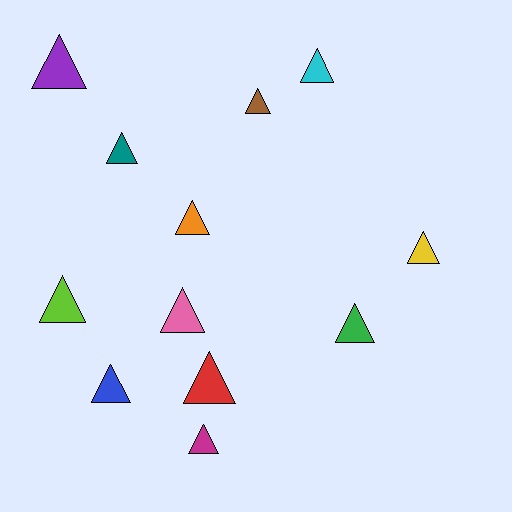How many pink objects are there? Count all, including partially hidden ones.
There is 1 pink object.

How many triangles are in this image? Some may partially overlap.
There are 12 triangles.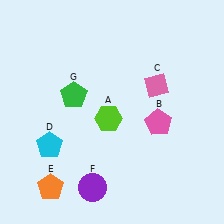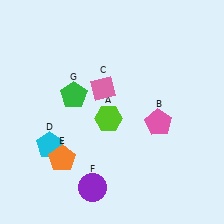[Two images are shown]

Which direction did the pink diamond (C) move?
The pink diamond (C) moved left.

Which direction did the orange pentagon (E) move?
The orange pentagon (E) moved up.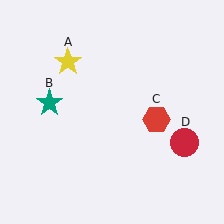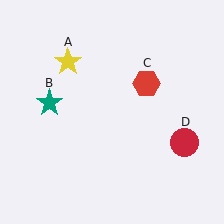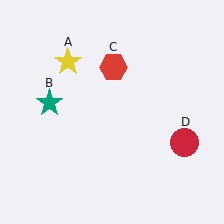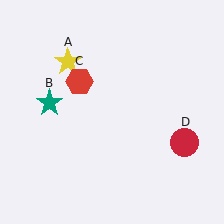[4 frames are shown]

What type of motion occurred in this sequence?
The red hexagon (object C) rotated counterclockwise around the center of the scene.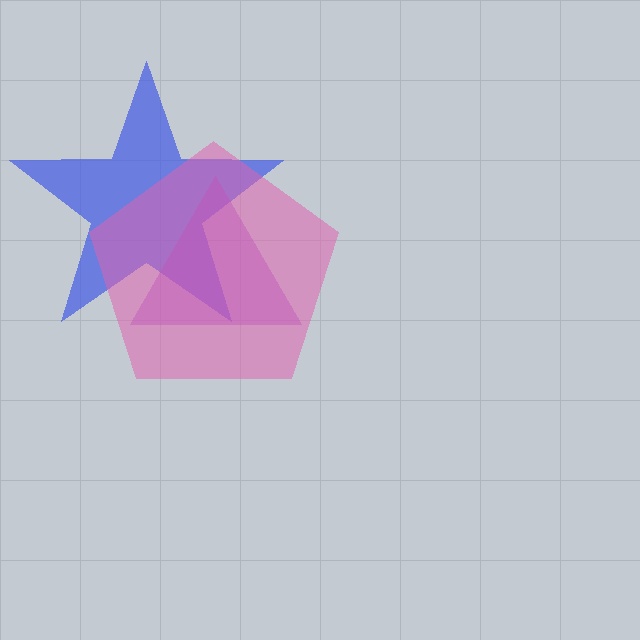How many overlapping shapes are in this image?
There are 3 overlapping shapes in the image.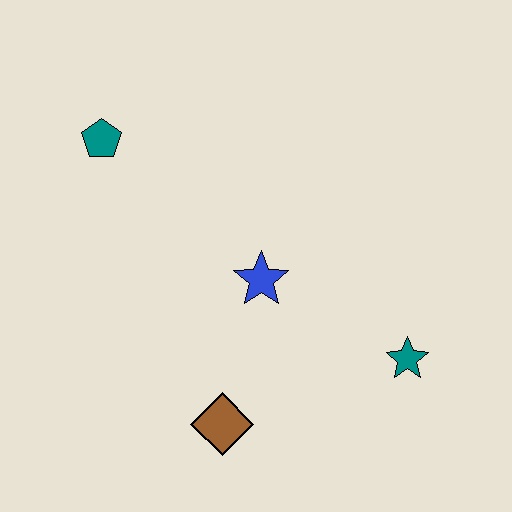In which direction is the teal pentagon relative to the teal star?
The teal pentagon is to the left of the teal star.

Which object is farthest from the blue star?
The teal pentagon is farthest from the blue star.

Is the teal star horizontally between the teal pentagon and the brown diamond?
No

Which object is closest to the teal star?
The blue star is closest to the teal star.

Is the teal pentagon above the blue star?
Yes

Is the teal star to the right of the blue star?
Yes